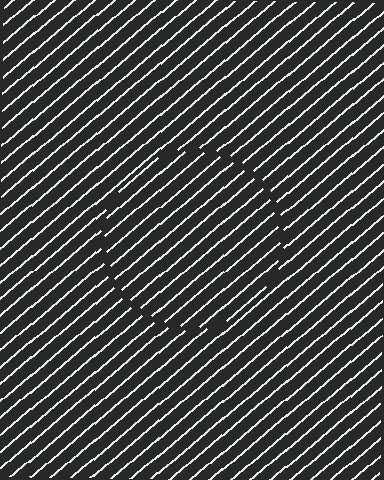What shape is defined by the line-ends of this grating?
An illusory circle. The interior of the shape contains the same grating, shifted by half a period — the contour is defined by the phase discontinuity where line-ends from the inner and outer gratings abut.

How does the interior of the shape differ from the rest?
The interior of the shape contains the same grating, shifted by half a period — the contour is defined by the phase discontinuity where line-ends from the inner and outer gratings abut.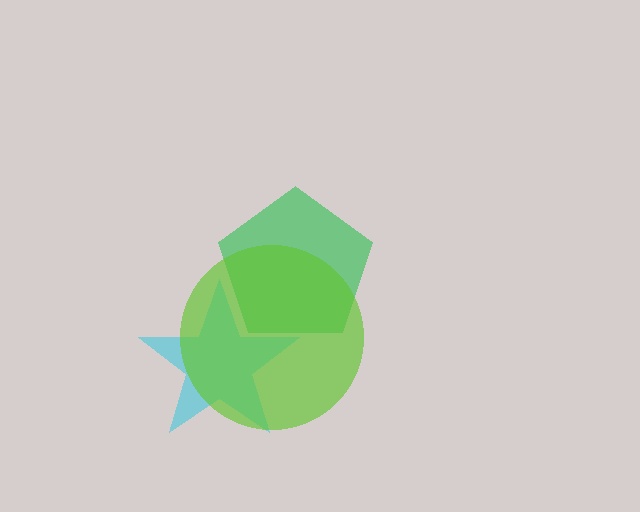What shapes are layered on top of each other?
The layered shapes are: a green pentagon, a cyan star, a lime circle.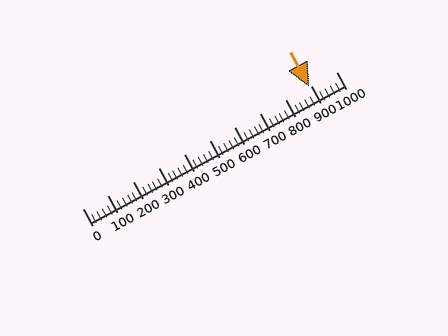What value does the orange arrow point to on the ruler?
The orange arrow points to approximately 893.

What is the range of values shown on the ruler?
The ruler shows values from 0 to 1000.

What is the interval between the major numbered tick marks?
The major tick marks are spaced 100 units apart.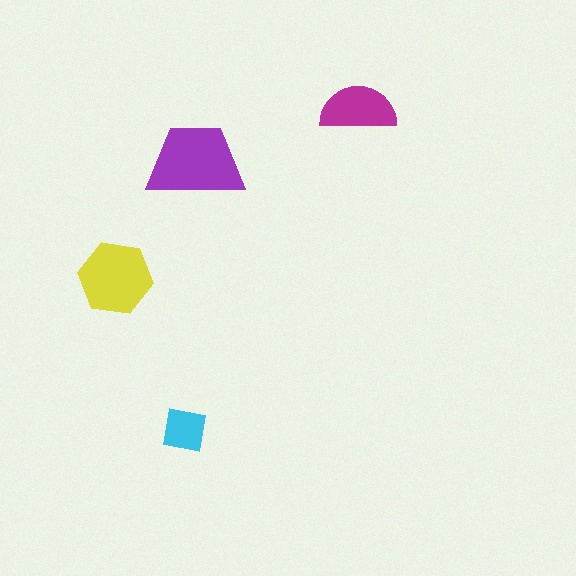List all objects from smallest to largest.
The cyan square, the magenta semicircle, the yellow hexagon, the purple trapezoid.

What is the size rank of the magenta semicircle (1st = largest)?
3rd.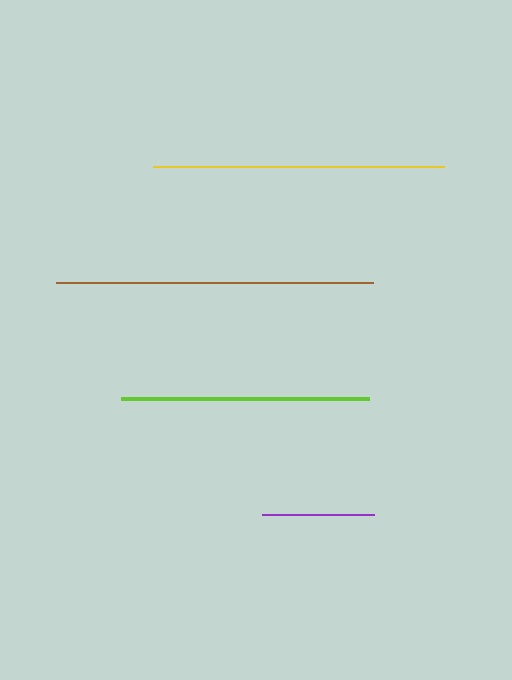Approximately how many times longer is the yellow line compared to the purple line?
The yellow line is approximately 2.6 times the length of the purple line.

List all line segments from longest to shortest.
From longest to shortest: brown, yellow, lime, purple.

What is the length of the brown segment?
The brown segment is approximately 317 pixels long.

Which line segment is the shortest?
The purple line is the shortest at approximately 111 pixels.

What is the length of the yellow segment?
The yellow segment is approximately 291 pixels long.